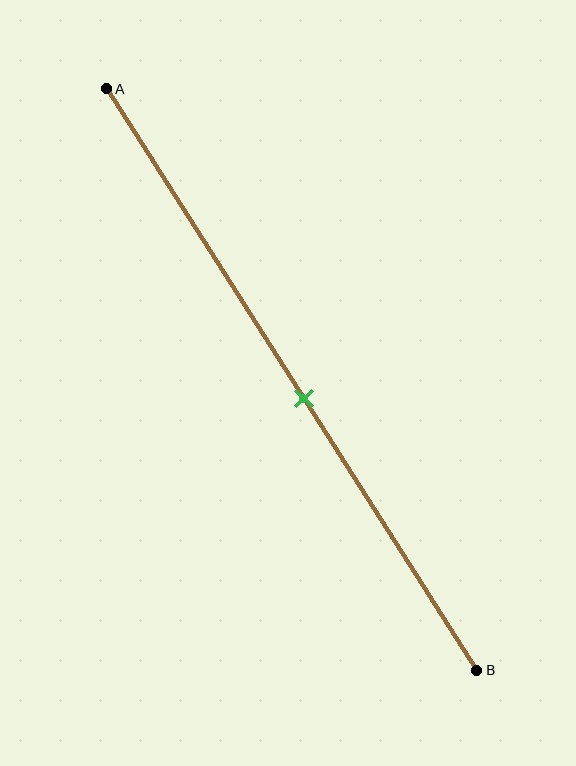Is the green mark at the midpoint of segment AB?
No, the mark is at about 55% from A, not at the 50% midpoint.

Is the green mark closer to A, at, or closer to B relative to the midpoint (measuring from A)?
The green mark is closer to point B than the midpoint of segment AB.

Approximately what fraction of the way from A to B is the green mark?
The green mark is approximately 55% of the way from A to B.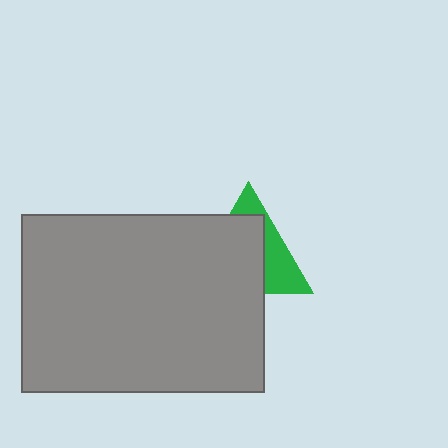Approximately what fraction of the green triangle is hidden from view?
Roughly 64% of the green triangle is hidden behind the gray rectangle.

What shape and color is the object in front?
The object in front is a gray rectangle.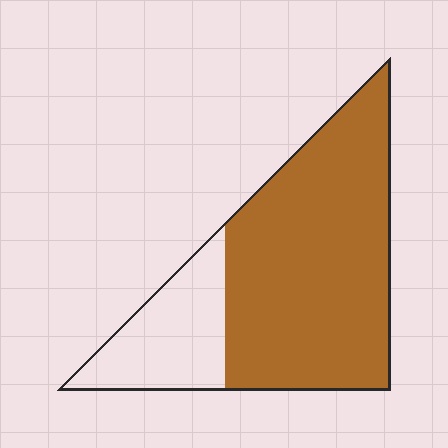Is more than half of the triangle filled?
Yes.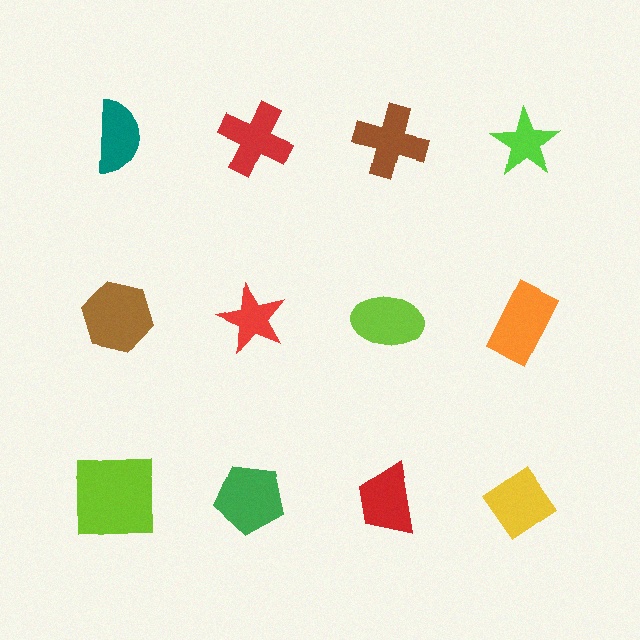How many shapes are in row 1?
4 shapes.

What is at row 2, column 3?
A lime ellipse.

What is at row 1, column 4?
A lime star.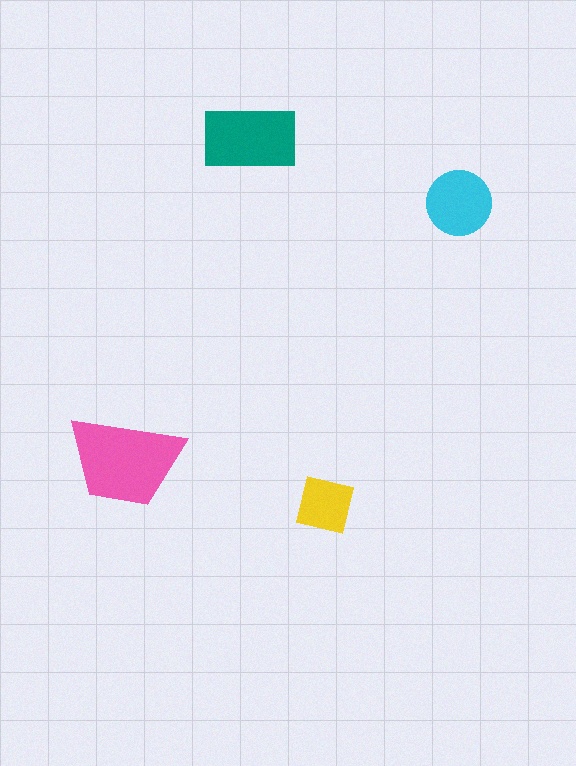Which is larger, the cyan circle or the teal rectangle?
The teal rectangle.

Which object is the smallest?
The yellow square.